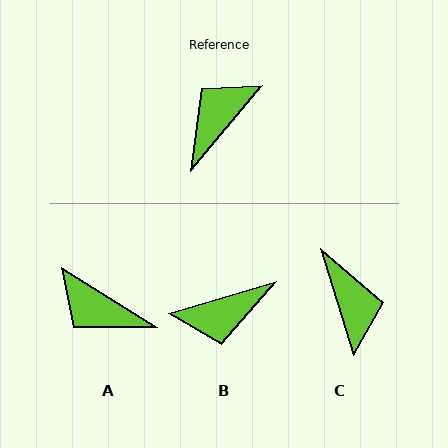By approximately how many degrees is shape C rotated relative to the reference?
Approximately 123 degrees clockwise.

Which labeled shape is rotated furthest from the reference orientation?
B, about 146 degrees away.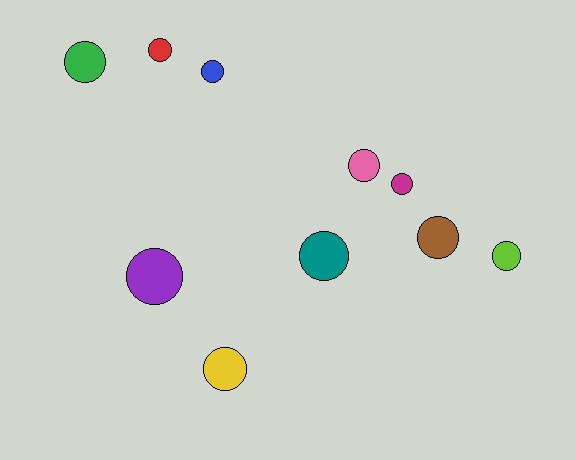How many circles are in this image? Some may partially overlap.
There are 10 circles.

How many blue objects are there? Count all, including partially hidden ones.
There is 1 blue object.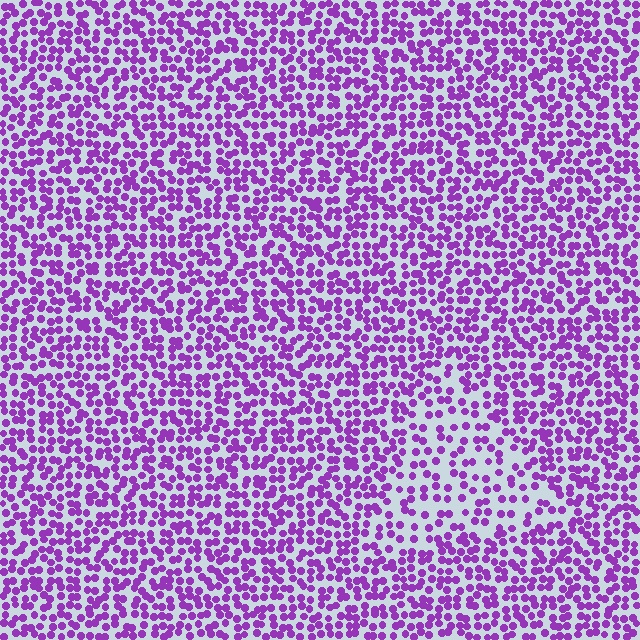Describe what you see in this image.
The image contains small purple elements arranged at two different densities. A triangle-shaped region is visible where the elements are less densely packed than the surrounding area.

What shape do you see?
I see a triangle.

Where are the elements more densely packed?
The elements are more densely packed outside the triangle boundary.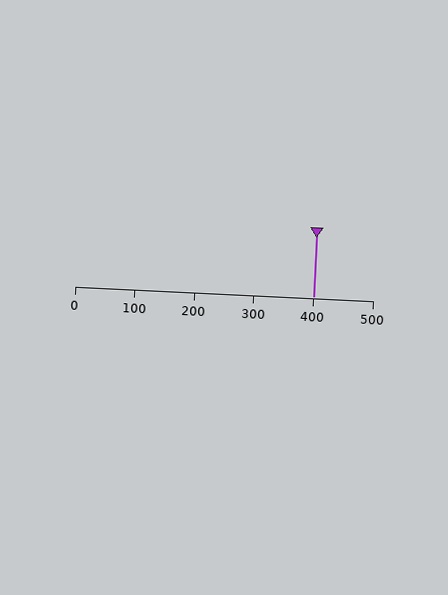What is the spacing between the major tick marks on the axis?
The major ticks are spaced 100 apart.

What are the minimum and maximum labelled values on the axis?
The axis runs from 0 to 500.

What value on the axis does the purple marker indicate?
The marker indicates approximately 400.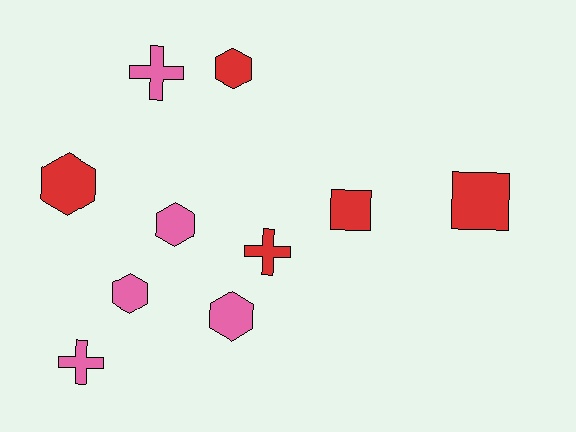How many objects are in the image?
There are 10 objects.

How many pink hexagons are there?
There are 3 pink hexagons.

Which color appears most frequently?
Pink, with 5 objects.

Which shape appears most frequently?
Hexagon, with 5 objects.